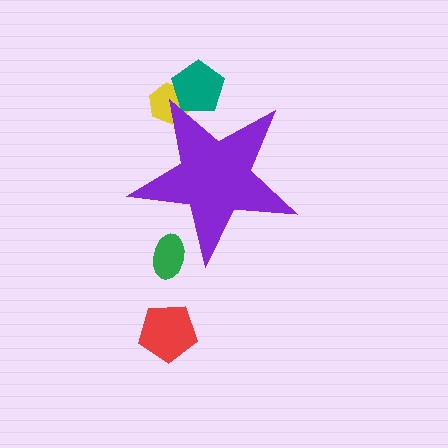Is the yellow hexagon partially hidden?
Yes, the yellow hexagon is partially hidden behind the purple star.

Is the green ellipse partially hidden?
Yes, the green ellipse is partially hidden behind the purple star.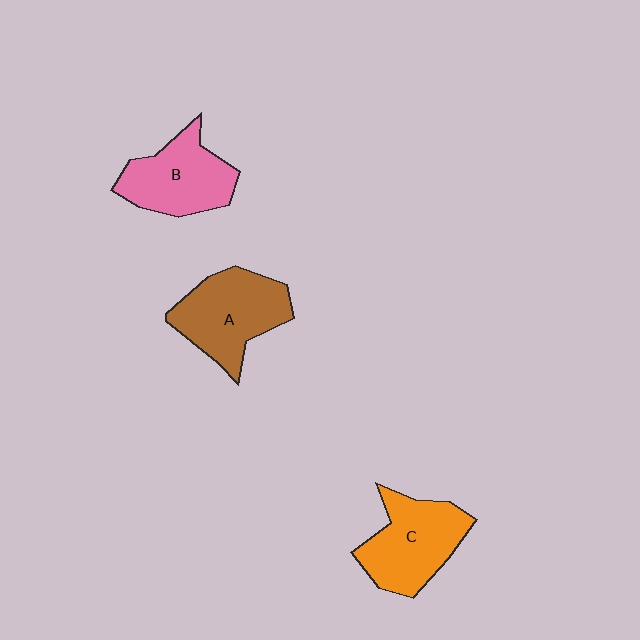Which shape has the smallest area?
Shape B (pink).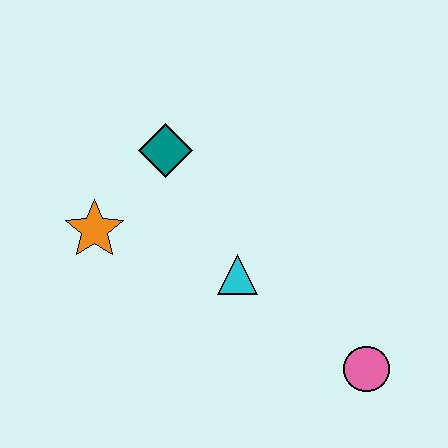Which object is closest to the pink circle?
The cyan triangle is closest to the pink circle.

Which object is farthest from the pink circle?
The orange star is farthest from the pink circle.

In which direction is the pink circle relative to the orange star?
The pink circle is to the right of the orange star.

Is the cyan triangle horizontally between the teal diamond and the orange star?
No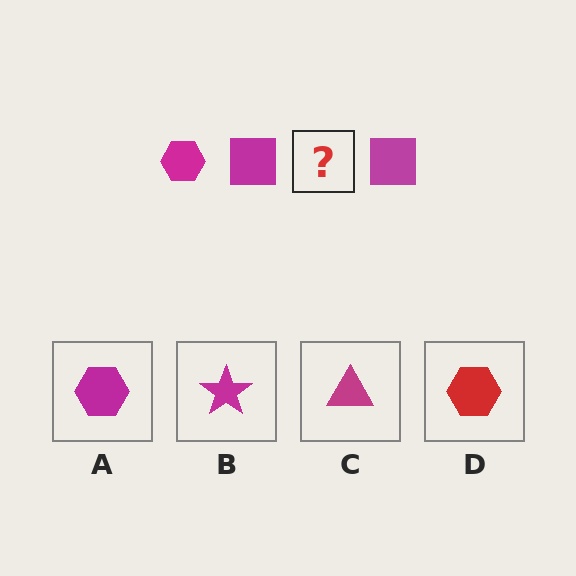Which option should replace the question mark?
Option A.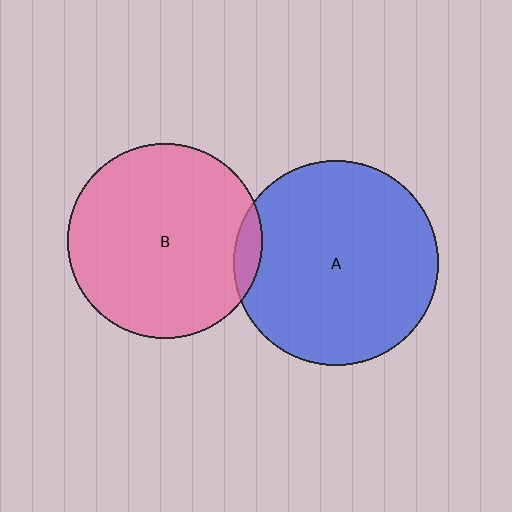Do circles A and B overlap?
Yes.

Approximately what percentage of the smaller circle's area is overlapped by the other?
Approximately 5%.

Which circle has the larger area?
Circle A (blue).